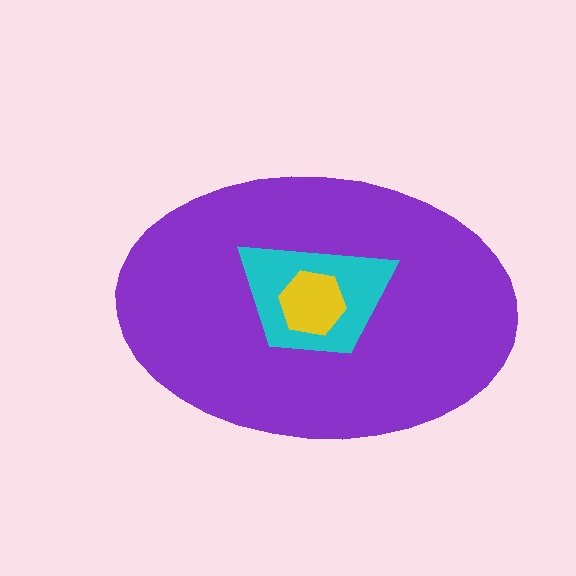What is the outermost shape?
The purple ellipse.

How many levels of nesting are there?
3.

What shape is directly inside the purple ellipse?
The cyan trapezoid.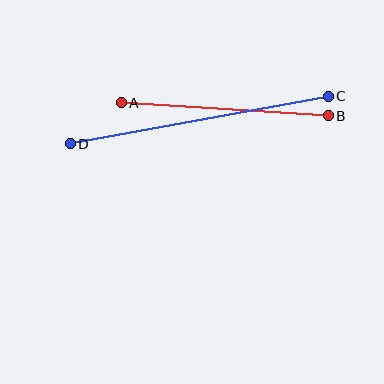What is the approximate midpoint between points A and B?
The midpoint is at approximately (225, 109) pixels.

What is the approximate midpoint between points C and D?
The midpoint is at approximately (199, 120) pixels.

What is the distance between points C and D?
The distance is approximately 262 pixels.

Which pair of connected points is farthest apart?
Points C and D are farthest apart.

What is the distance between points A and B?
The distance is approximately 207 pixels.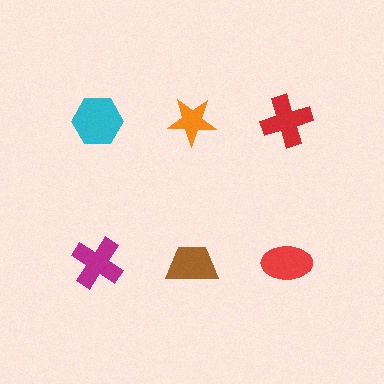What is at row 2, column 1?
A magenta cross.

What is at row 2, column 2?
A brown trapezoid.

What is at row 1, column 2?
An orange star.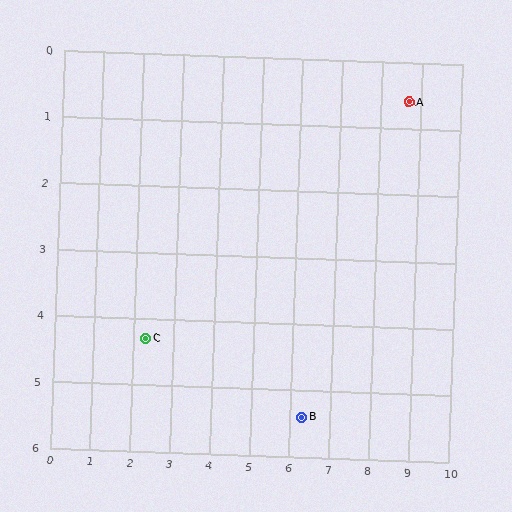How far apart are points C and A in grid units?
Points C and A are about 7.4 grid units apart.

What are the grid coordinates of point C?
Point C is at approximately (2.3, 4.3).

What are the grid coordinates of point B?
Point B is at approximately (6.3, 5.4).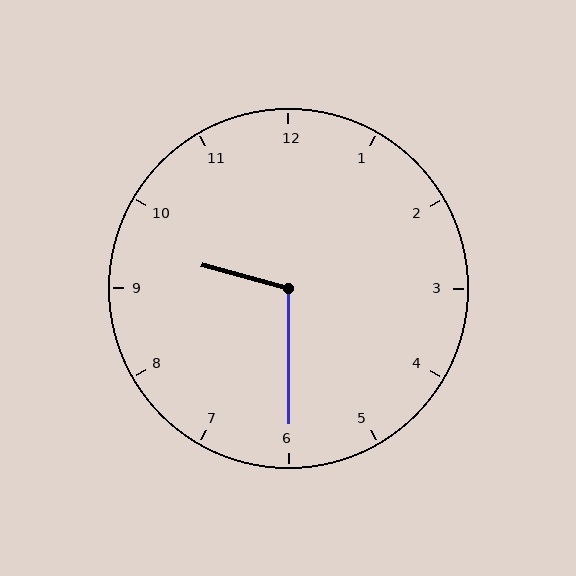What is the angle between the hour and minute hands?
Approximately 105 degrees.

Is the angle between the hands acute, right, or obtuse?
It is obtuse.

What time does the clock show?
9:30.